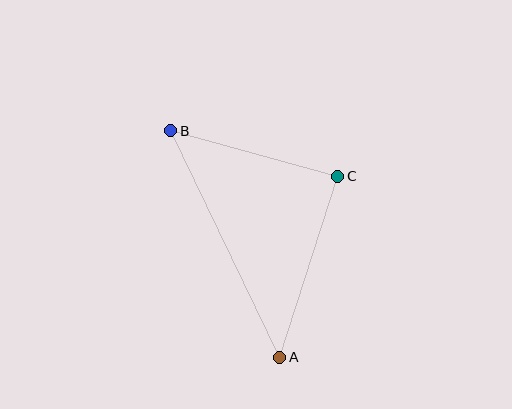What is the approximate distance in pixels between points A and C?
The distance between A and C is approximately 190 pixels.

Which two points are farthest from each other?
Points A and B are farthest from each other.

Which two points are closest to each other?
Points B and C are closest to each other.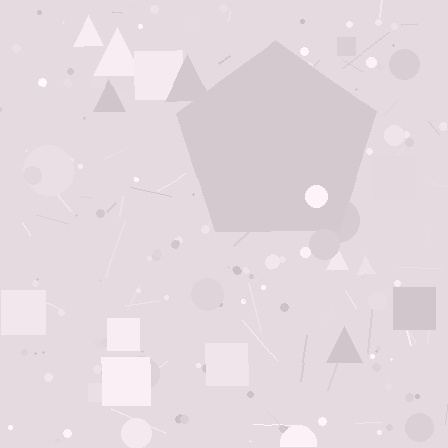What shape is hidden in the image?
A pentagon is hidden in the image.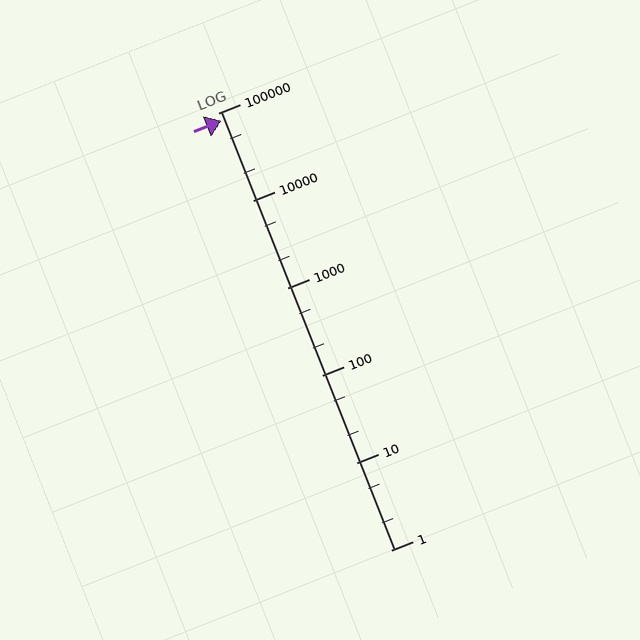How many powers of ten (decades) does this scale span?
The scale spans 5 decades, from 1 to 100000.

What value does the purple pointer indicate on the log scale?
The pointer indicates approximately 81000.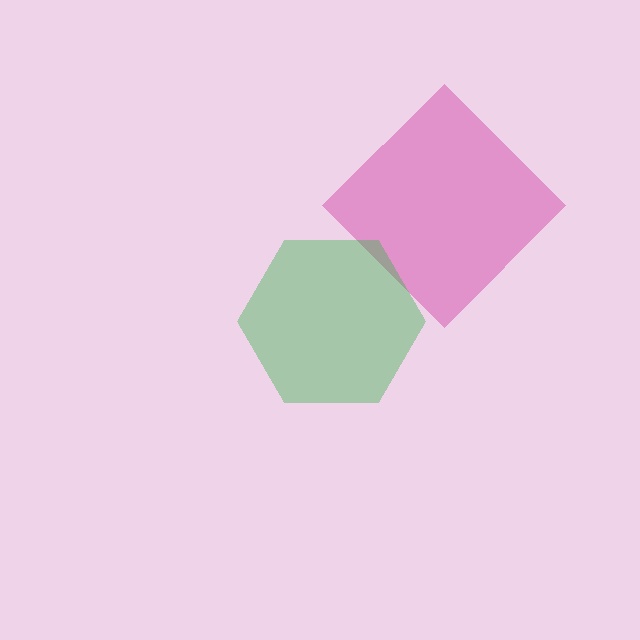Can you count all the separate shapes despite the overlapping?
Yes, there are 2 separate shapes.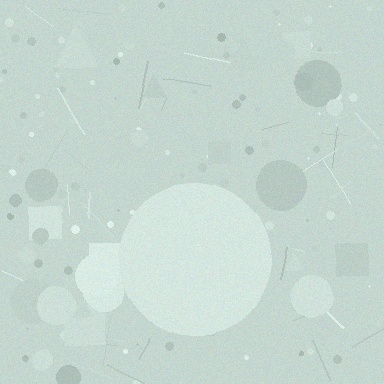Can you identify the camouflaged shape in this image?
The camouflaged shape is a circle.